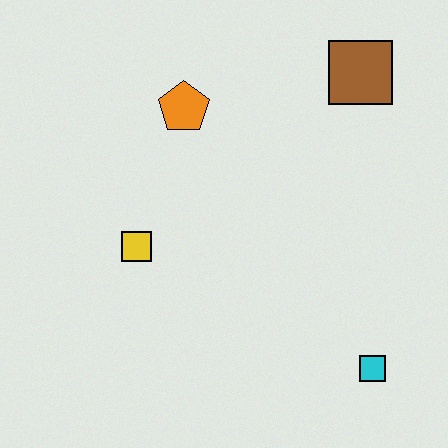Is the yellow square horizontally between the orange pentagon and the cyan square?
No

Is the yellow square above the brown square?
No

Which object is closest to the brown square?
The orange pentagon is closest to the brown square.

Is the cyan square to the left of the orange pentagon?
No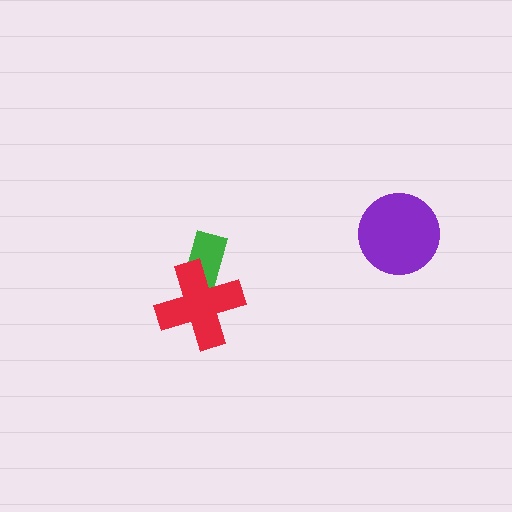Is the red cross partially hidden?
No, no other shape covers it.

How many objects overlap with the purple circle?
0 objects overlap with the purple circle.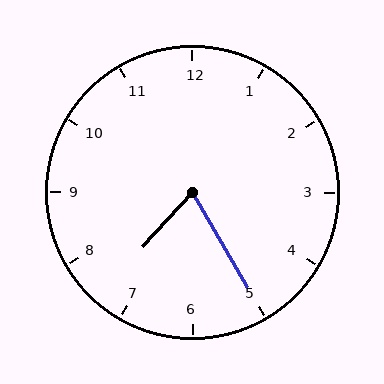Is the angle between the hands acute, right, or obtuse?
It is acute.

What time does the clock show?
7:25.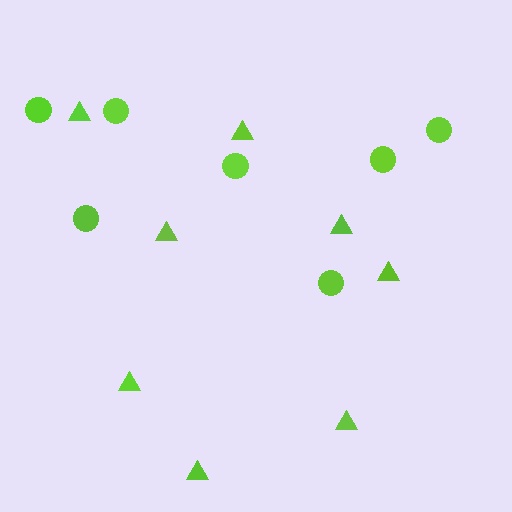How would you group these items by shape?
There are 2 groups: one group of triangles (8) and one group of circles (7).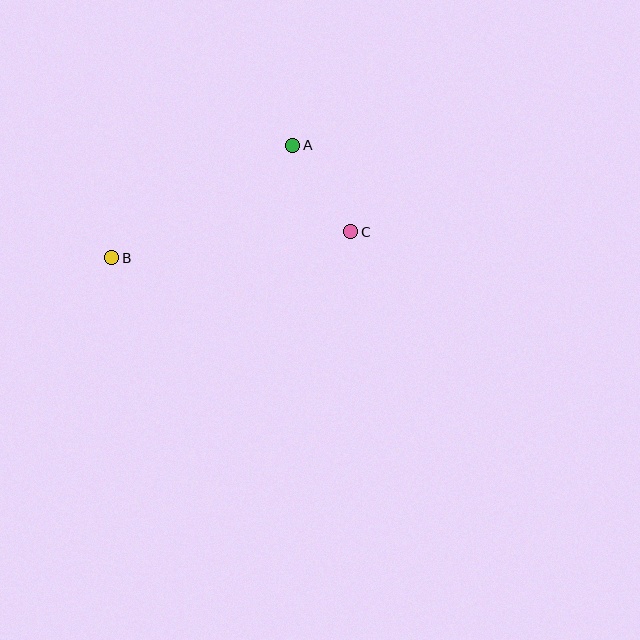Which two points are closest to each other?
Points A and C are closest to each other.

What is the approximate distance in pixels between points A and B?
The distance between A and B is approximately 213 pixels.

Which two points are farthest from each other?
Points B and C are farthest from each other.